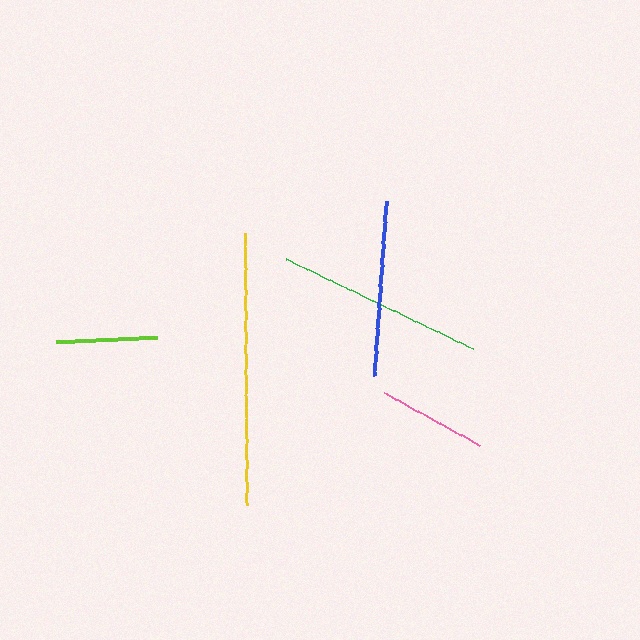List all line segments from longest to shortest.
From longest to shortest: yellow, green, blue, pink, lime.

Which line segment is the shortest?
The lime line is the shortest at approximately 101 pixels.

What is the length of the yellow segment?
The yellow segment is approximately 272 pixels long.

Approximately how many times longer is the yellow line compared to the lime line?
The yellow line is approximately 2.7 times the length of the lime line.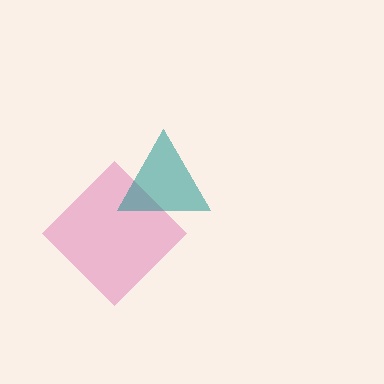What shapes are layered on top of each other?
The layered shapes are: a pink diamond, a teal triangle.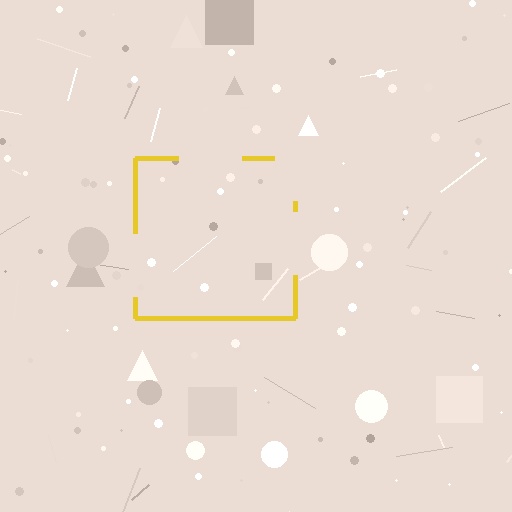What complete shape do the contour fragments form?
The contour fragments form a square.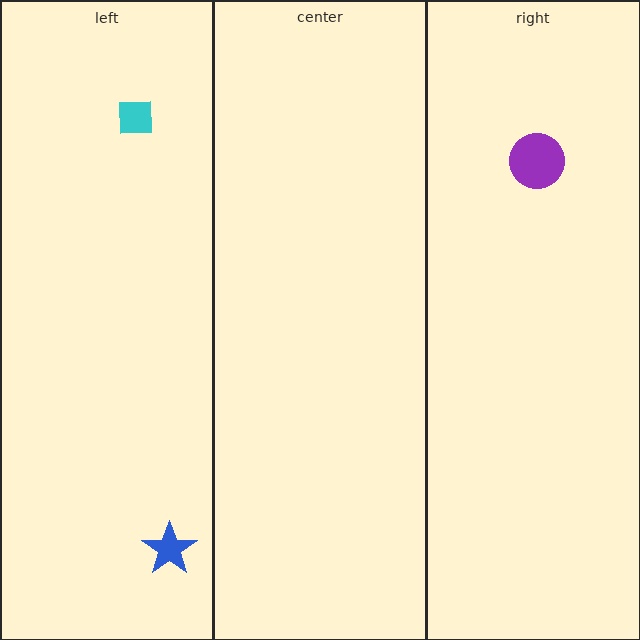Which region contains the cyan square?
The left region.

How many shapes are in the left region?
2.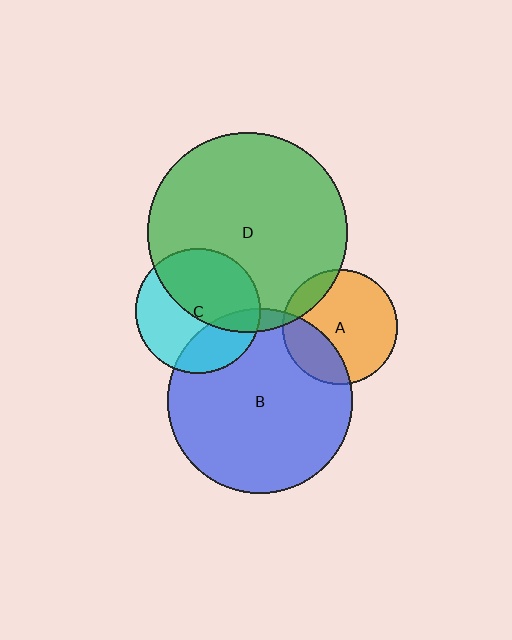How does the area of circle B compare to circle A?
Approximately 2.6 times.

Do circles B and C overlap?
Yes.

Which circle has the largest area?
Circle D (green).